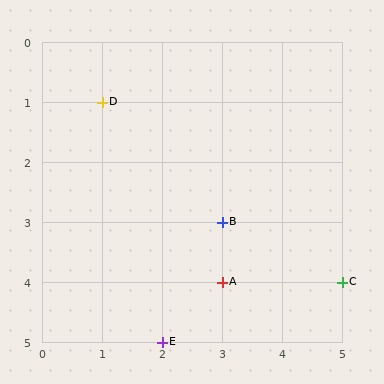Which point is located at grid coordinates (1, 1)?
Point D is at (1, 1).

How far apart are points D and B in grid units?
Points D and B are 2 columns and 2 rows apart (about 2.8 grid units diagonally).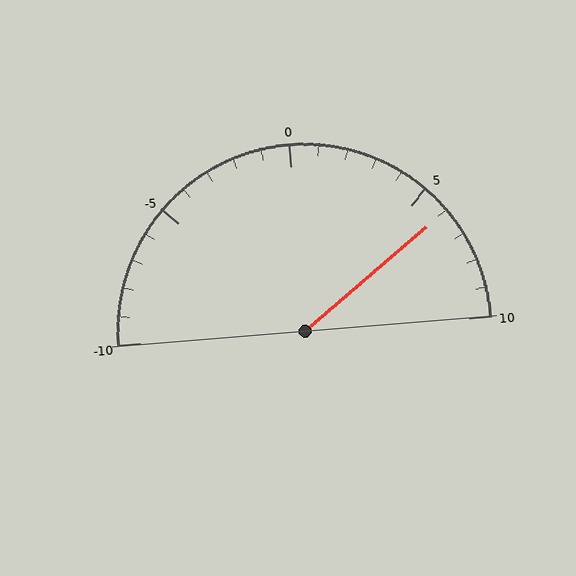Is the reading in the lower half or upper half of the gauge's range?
The reading is in the upper half of the range (-10 to 10).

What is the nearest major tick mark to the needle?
The nearest major tick mark is 5.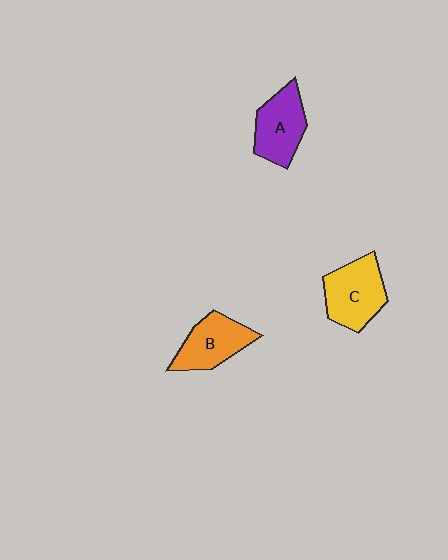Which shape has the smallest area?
Shape B (orange).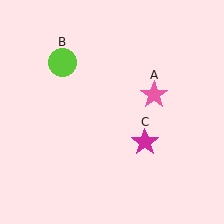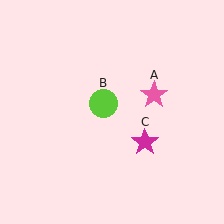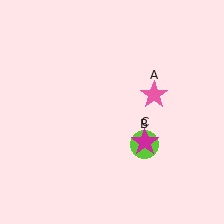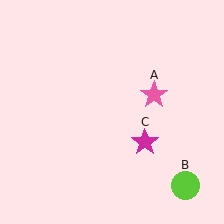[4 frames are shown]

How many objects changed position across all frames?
1 object changed position: lime circle (object B).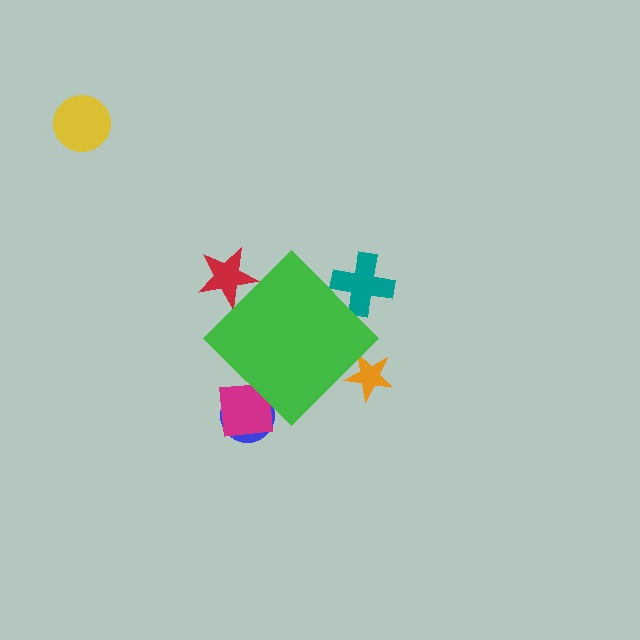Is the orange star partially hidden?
Yes, the orange star is partially hidden behind the green diamond.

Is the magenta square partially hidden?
Yes, the magenta square is partially hidden behind the green diamond.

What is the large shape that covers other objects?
A green diamond.